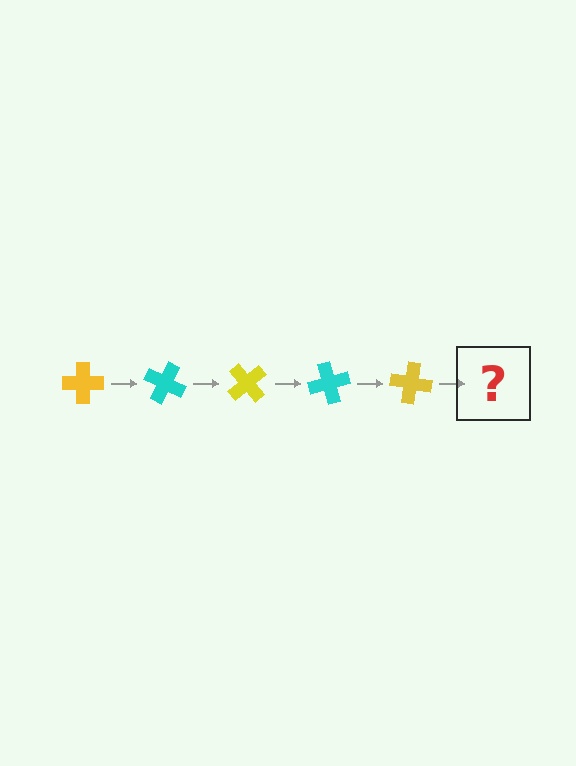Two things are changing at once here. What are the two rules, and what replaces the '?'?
The two rules are that it rotates 25 degrees each step and the color cycles through yellow and cyan. The '?' should be a cyan cross, rotated 125 degrees from the start.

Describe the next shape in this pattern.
It should be a cyan cross, rotated 125 degrees from the start.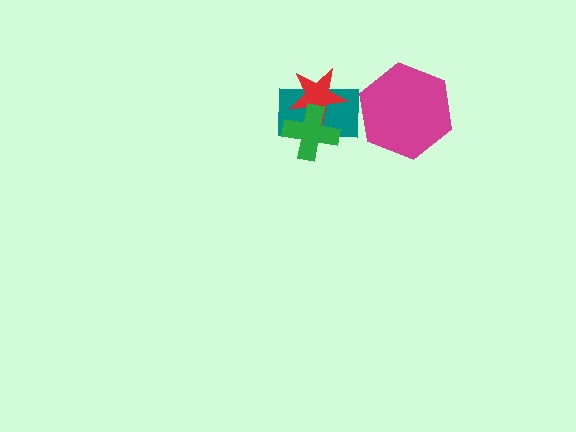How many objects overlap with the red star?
2 objects overlap with the red star.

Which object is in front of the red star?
The green cross is in front of the red star.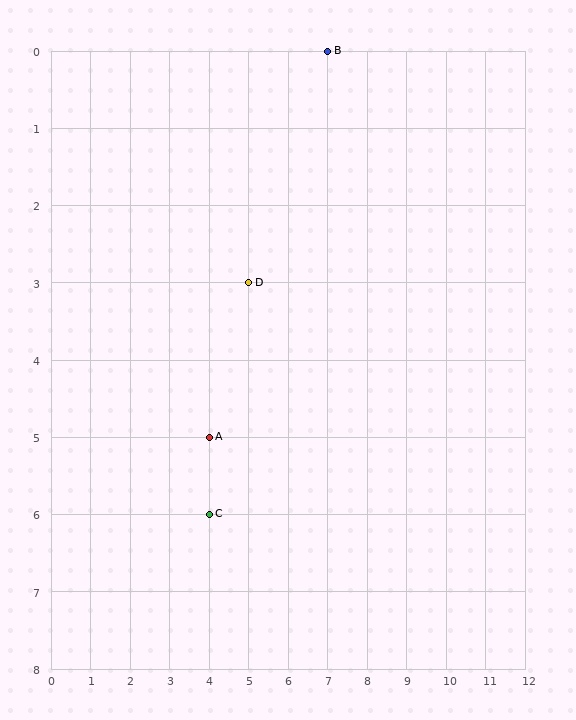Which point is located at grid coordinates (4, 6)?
Point C is at (4, 6).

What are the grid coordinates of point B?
Point B is at grid coordinates (7, 0).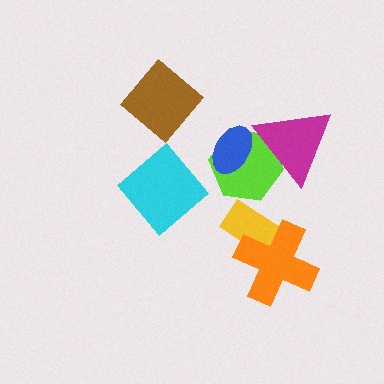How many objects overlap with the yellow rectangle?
1 object overlaps with the yellow rectangle.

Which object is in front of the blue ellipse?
The magenta triangle is in front of the blue ellipse.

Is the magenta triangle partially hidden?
No, no other shape covers it.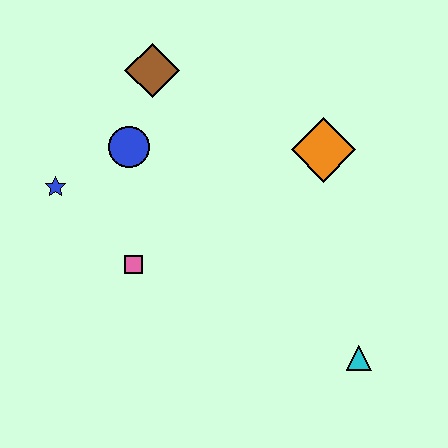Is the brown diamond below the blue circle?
No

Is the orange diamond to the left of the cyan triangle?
Yes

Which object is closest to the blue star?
The blue circle is closest to the blue star.